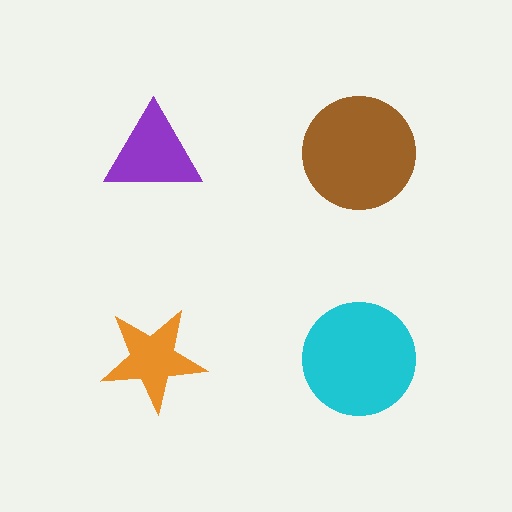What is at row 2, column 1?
An orange star.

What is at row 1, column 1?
A purple triangle.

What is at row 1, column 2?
A brown circle.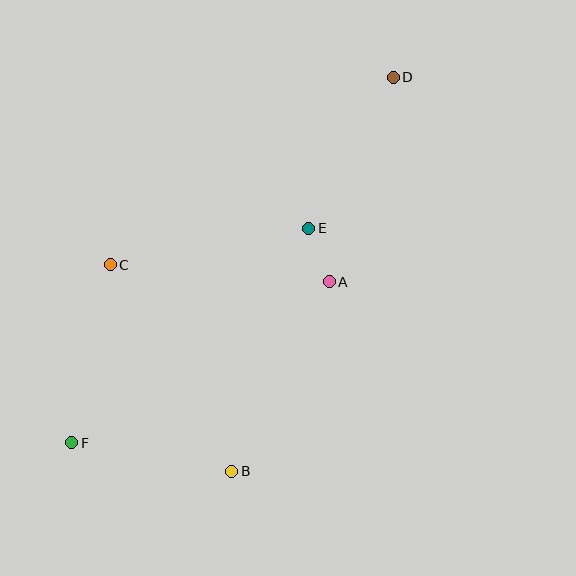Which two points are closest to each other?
Points A and E are closest to each other.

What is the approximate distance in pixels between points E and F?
The distance between E and F is approximately 319 pixels.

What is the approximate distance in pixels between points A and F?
The distance between A and F is approximately 304 pixels.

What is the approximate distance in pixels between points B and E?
The distance between B and E is approximately 255 pixels.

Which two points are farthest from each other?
Points D and F are farthest from each other.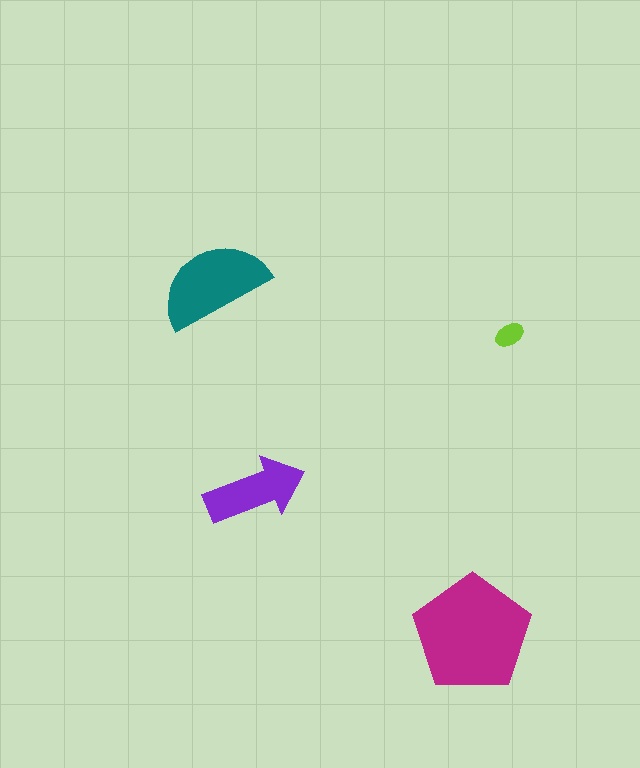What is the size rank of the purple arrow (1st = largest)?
3rd.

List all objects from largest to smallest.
The magenta pentagon, the teal semicircle, the purple arrow, the lime ellipse.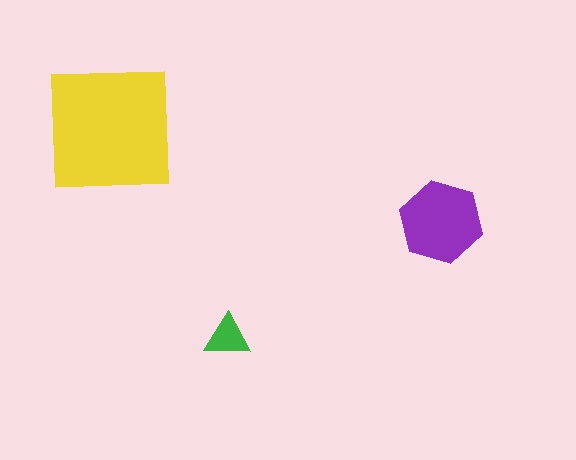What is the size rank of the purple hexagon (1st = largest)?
2nd.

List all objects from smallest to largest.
The green triangle, the purple hexagon, the yellow square.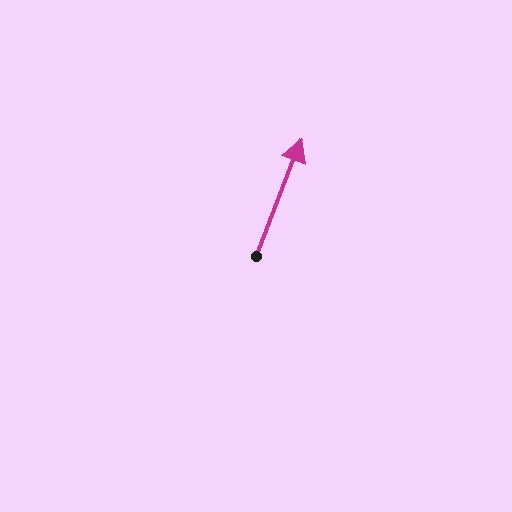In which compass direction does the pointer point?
North.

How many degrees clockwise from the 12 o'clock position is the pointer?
Approximately 21 degrees.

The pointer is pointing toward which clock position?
Roughly 1 o'clock.